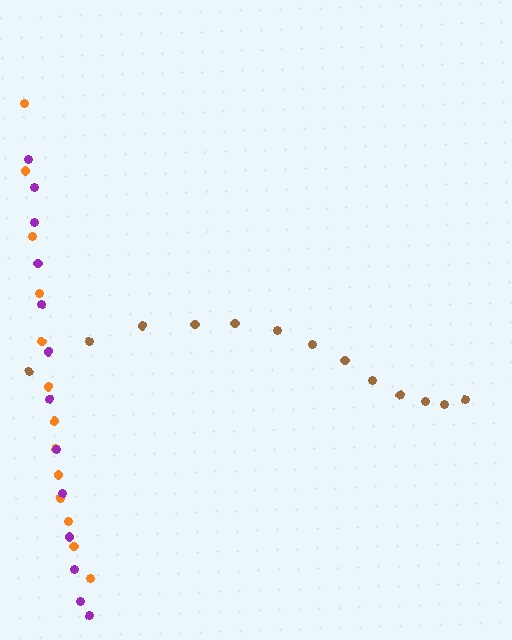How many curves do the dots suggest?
There are 3 distinct paths.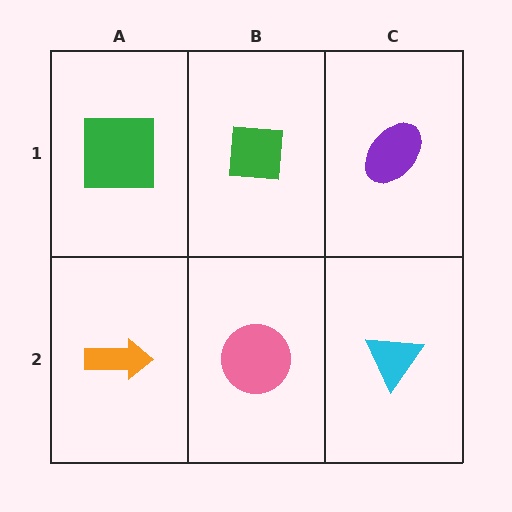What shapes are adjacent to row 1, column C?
A cyan triangle (row 2, column C), a green square (row 1, column B).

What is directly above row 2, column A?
A green square.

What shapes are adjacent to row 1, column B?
A pink circle (row 2, column B), a green square (row 1, column A), a purple ellipse (row 1, column C).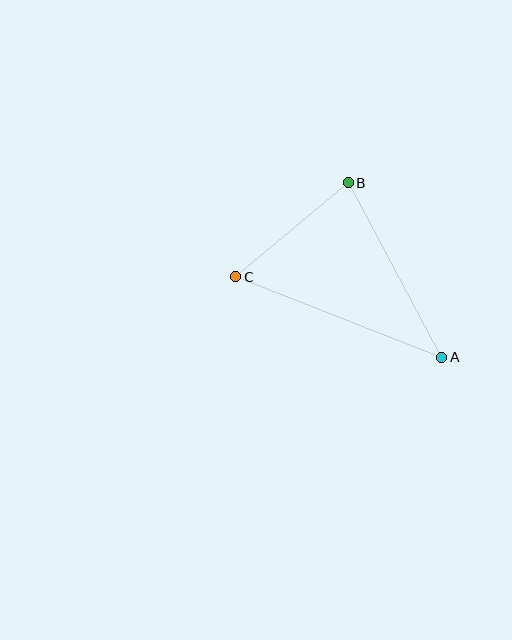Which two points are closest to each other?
Points B and C are closest to each other.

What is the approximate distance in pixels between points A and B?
The distance between A and B is approximately 198 pixels.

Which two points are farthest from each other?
Points A and C are farthest from each other.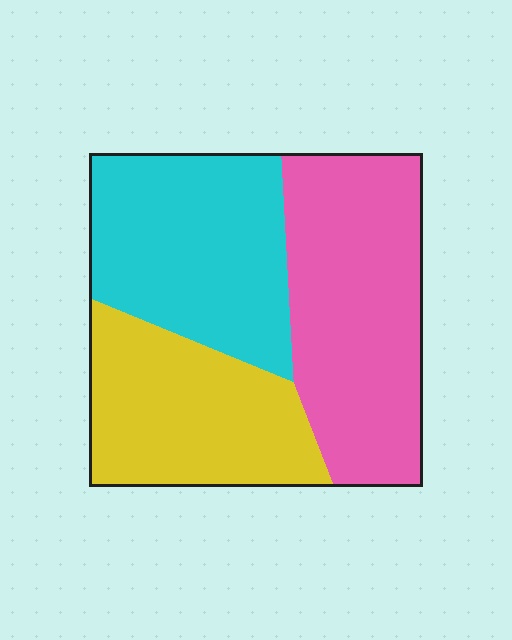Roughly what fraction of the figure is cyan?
Cyan covers roughly 35% of the figure.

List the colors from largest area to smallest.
From largest to smallest: pink, cyan, yellow.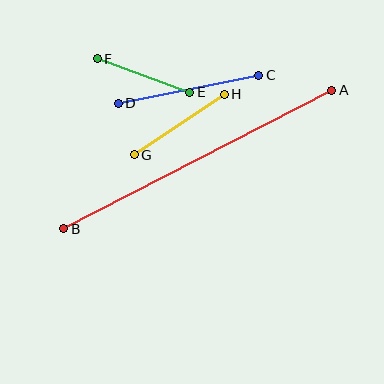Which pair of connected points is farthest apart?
Points A and B are farthest apart.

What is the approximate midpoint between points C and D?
The midpoint is at approximately (189, 89) pixels.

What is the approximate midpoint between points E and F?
The midpoint is at approximately (143, 75) pixels.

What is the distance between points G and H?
The distance is approximately 108 pixels.